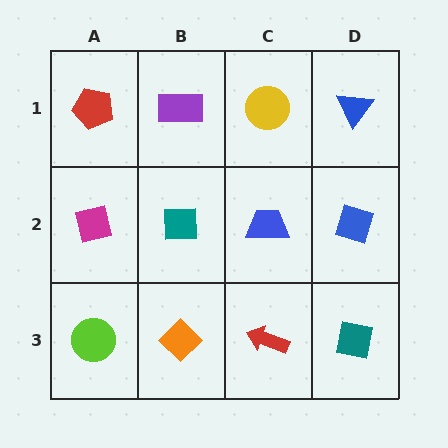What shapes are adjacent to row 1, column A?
A magenta square (row 2, column A), a purple rectangle (row 1, column B).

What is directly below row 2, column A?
A lime circle.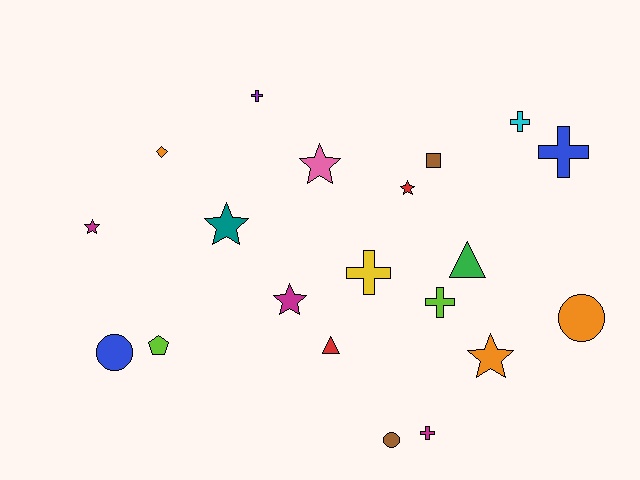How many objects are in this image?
There are 20 objects.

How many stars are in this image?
There are 6 stars.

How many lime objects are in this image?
There are 2 lime objects.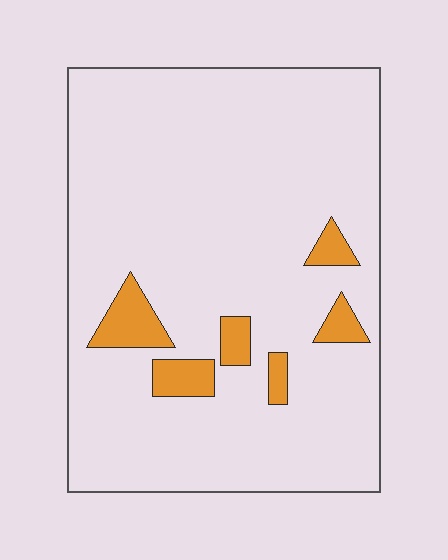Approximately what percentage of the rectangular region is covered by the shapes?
Approximately 10%.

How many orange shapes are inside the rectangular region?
6.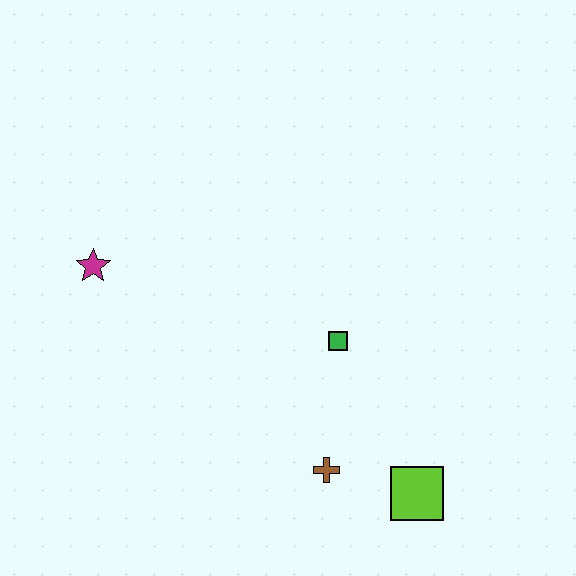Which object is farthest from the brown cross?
The magenta star is farthest from the brown cross.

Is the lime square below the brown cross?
Yes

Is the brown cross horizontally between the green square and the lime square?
No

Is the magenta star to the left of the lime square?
Yes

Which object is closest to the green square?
The brown cross is closest to the green square.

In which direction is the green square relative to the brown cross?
The green square is above the brown cross.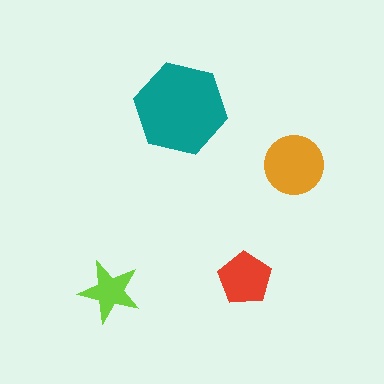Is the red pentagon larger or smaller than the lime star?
Larger.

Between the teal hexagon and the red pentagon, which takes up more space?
The teal hexagon.